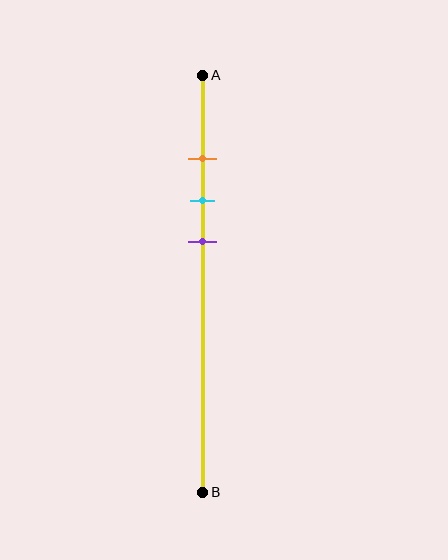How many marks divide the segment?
There are 3 marks dividing the segment.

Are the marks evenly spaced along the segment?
Yes, the marks are approximately evenly spaced.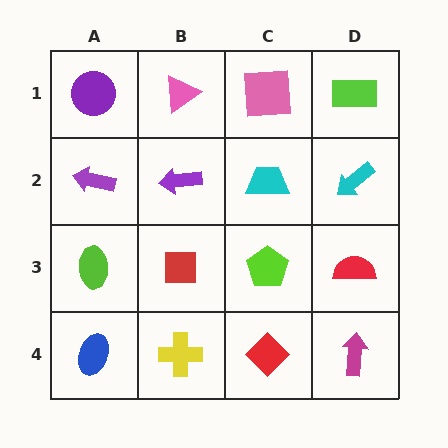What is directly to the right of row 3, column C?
A red semicircle.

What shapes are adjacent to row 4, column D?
A red semicircle (row 3, column D), a red diamond (row 4, column C).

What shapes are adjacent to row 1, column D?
A cyan arrow (row 2, column D), a pink square (row 1, column C).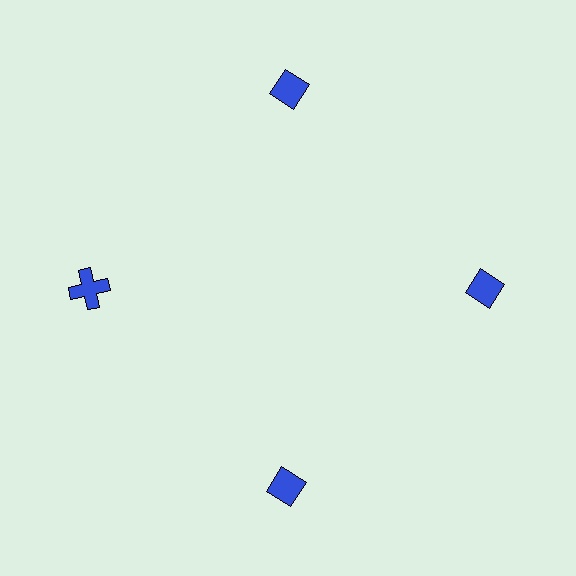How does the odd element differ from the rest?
It has a different shape: cross instead of diamond.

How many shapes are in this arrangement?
There are 4 shapes arranged in a ring pattern.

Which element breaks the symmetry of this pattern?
The blue cross at roughly the 9 o'clock position breaks the symmetry. All other shapes are blue diamonds.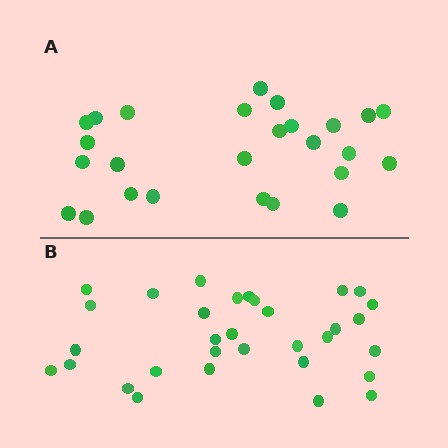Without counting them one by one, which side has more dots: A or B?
Region B (the bottom region) has more dots.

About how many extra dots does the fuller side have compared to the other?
Region B has about 6 more dots than region A.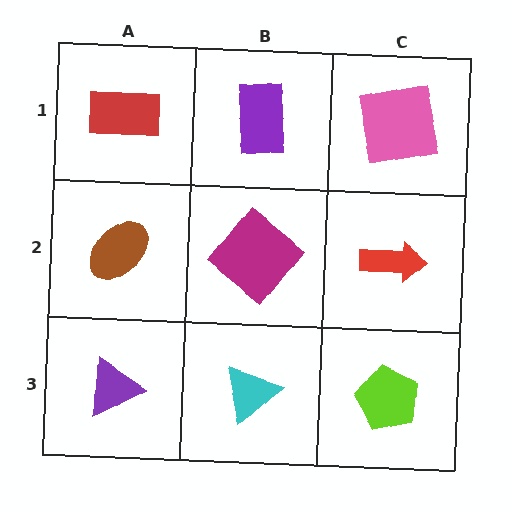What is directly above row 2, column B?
A purple rectangle.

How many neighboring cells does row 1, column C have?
2.